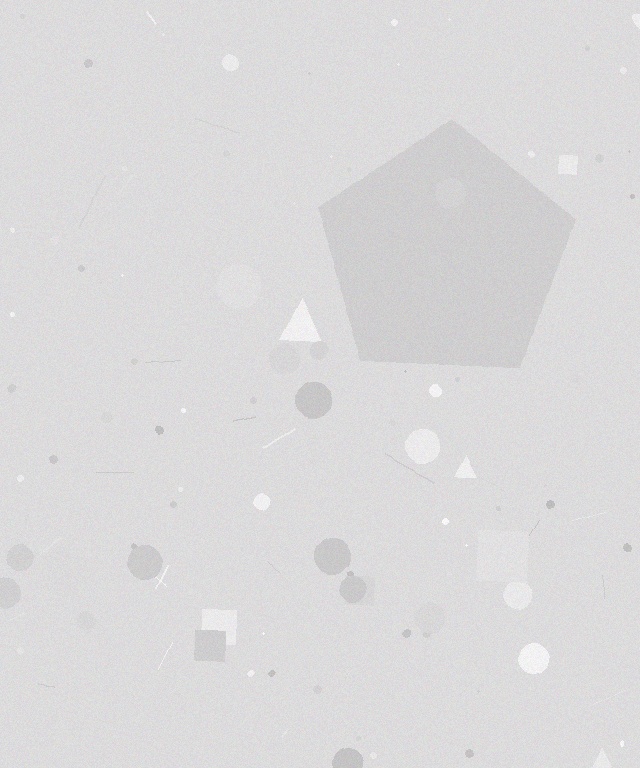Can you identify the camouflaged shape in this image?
The camouflaged shape is a pentagon.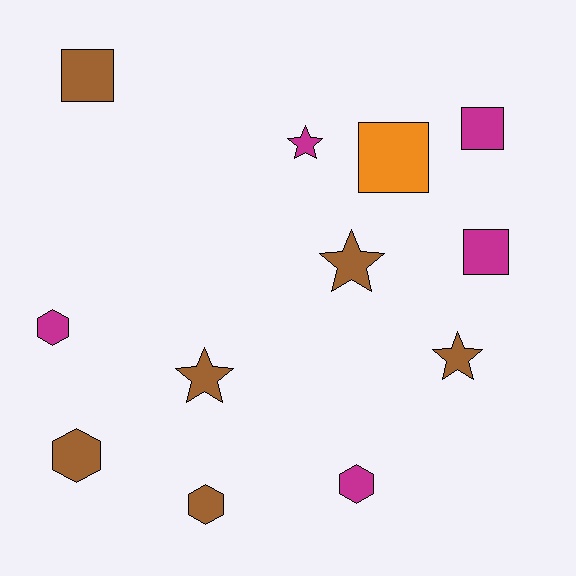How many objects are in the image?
There are 12 objects.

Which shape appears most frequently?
Star, with 4 objects.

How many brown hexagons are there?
There are 2 brown hexagons.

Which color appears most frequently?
Brown, with 6 objects.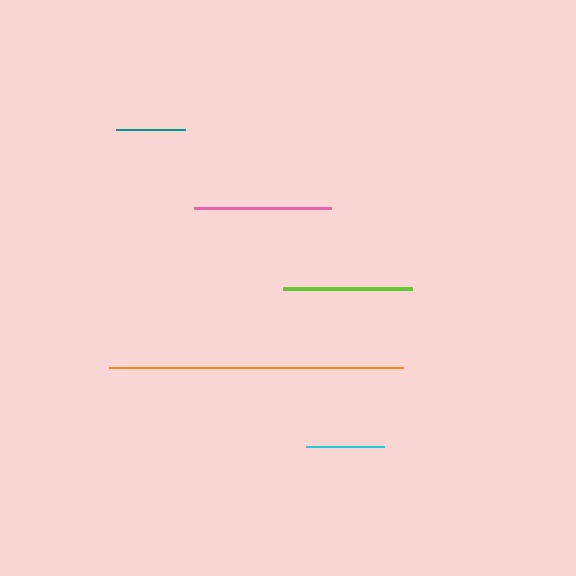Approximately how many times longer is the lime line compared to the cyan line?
The lime line is approximately 1.7 times the length of the cyan line.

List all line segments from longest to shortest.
From longest to shortest: orange, pink, lime, cyan, teal.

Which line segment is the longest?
The orange line is the longest at approximately 295 pixels.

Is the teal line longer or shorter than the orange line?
The orange line is longer than the teal line.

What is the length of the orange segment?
The orange segment is approximately 295 pixels long.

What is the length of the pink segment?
The pink segment is approximately 137 pixels long.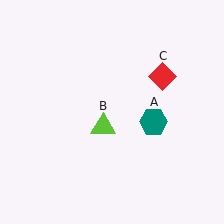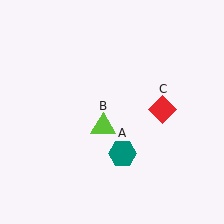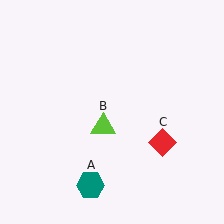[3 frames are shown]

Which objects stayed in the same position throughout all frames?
Lime triangle (object B) remained stationary.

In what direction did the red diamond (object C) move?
The red diamond (object C) moved down.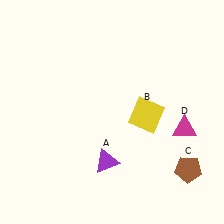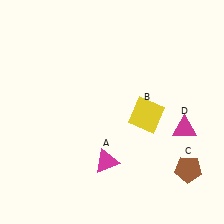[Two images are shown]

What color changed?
The triangle (A) changed from purple in Image 1 to magenta in Image 2.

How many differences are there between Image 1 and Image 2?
There is 1 difference between the two images.